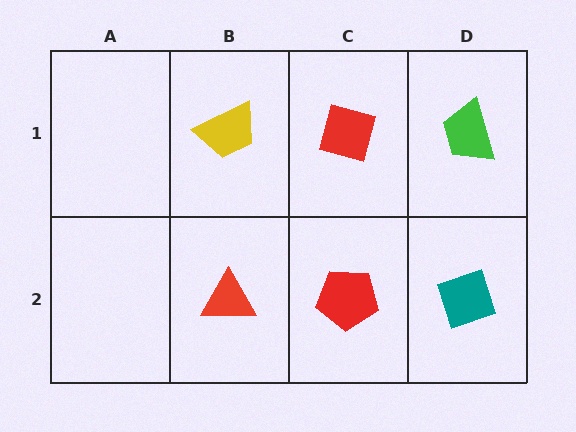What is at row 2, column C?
A red pentagon.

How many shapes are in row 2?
3 shapes.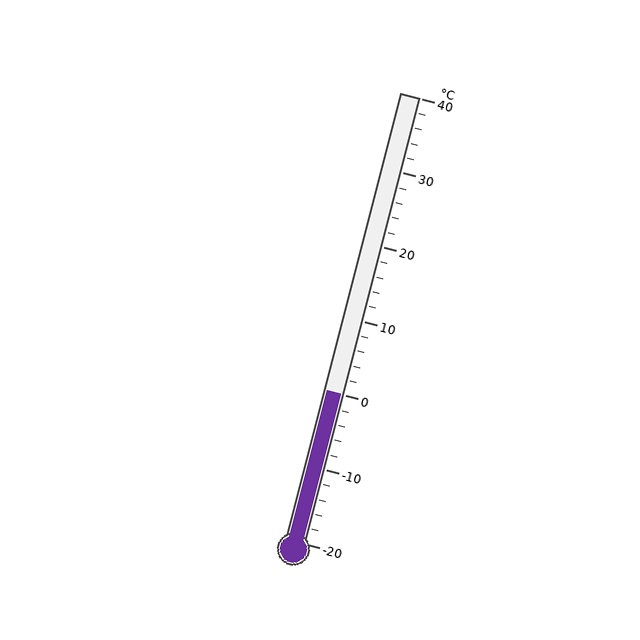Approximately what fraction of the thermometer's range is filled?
The thermometer is filled to approximately 35% of its range.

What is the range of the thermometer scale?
The thermometer scale ranges from -20°C to 40°C.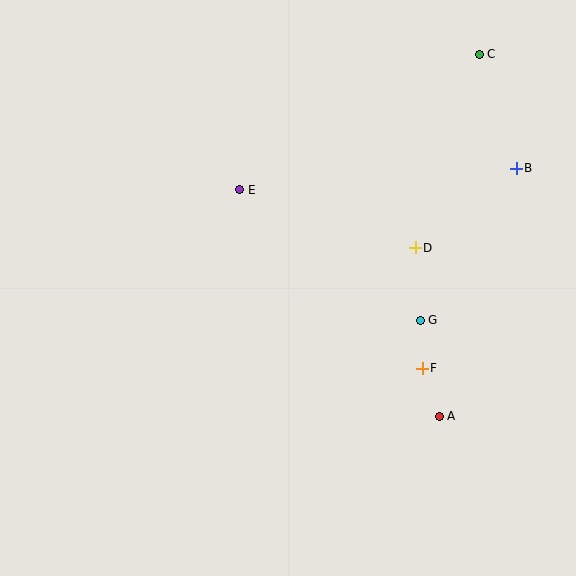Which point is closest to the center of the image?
Point E at (240, 190) is closest to the center.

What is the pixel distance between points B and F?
The distance between B and F is 221 pixels.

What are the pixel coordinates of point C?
Point C is at (479, 54).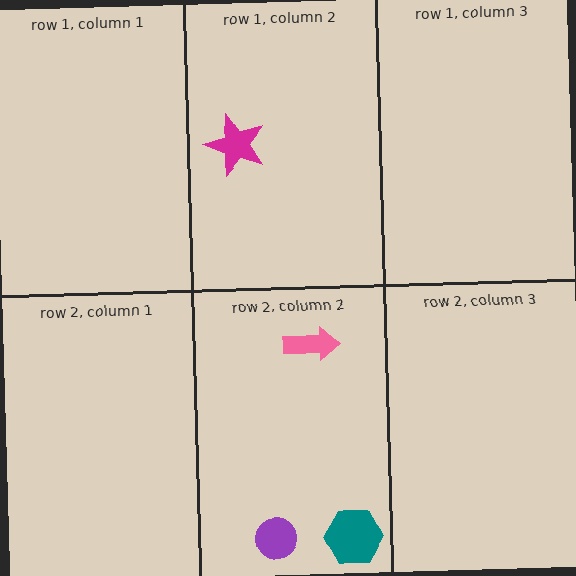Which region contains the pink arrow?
The row 2, column 2 region.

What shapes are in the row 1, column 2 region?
The magenta star.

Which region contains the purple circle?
The row 2, column 2 region.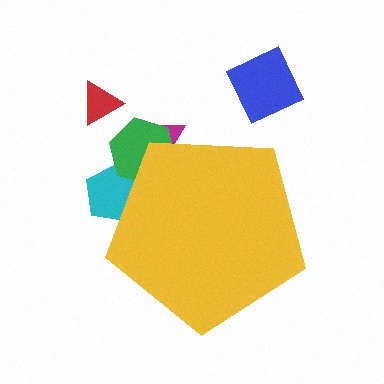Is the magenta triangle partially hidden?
Yes, the magenta triangle is partially hidden behind the yellow pentagon.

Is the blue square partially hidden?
No, the blue square is fully visible.